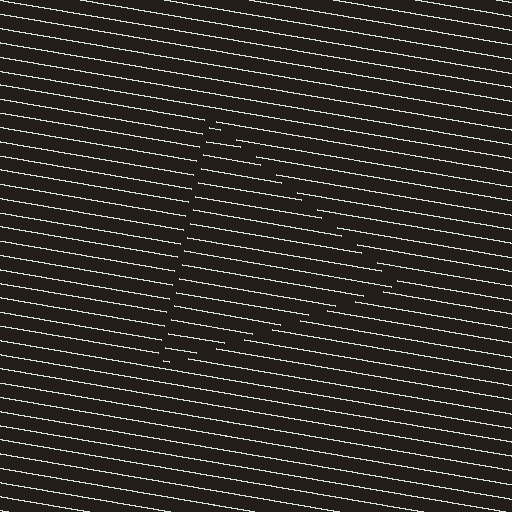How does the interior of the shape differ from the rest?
The interior of the shape contains the same grating, shifted by half a period — the contour is defined by the phase discontinuity where line-ends from the inner and outer gratings abut.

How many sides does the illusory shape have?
3 sides — the line-ends trace a triangle.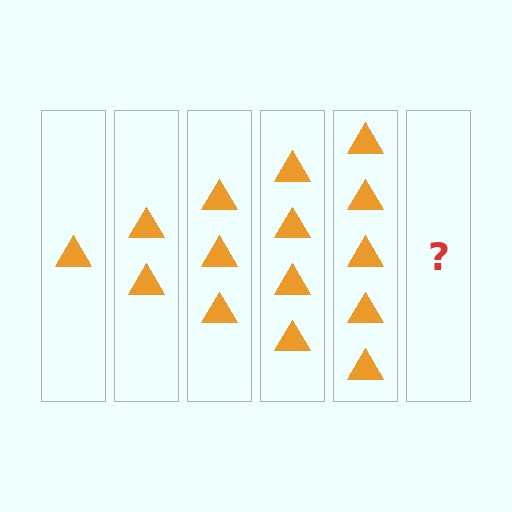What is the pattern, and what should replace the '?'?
The pattern is that each step adds one more triangle. The '?' should be 6 triangles.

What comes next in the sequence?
The next element should be 6 triangles.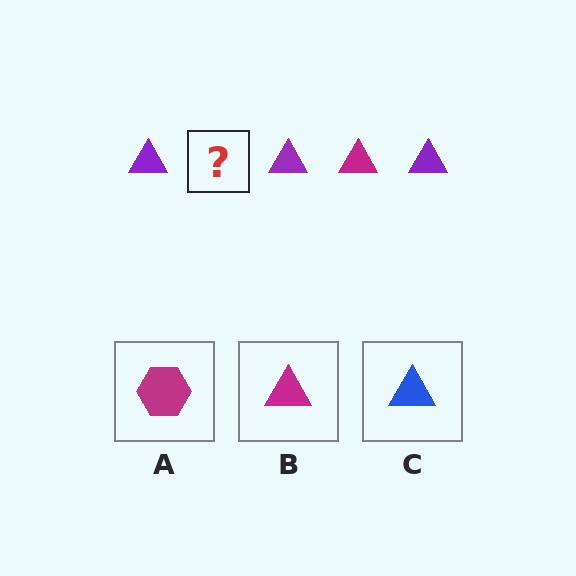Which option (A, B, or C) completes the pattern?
B.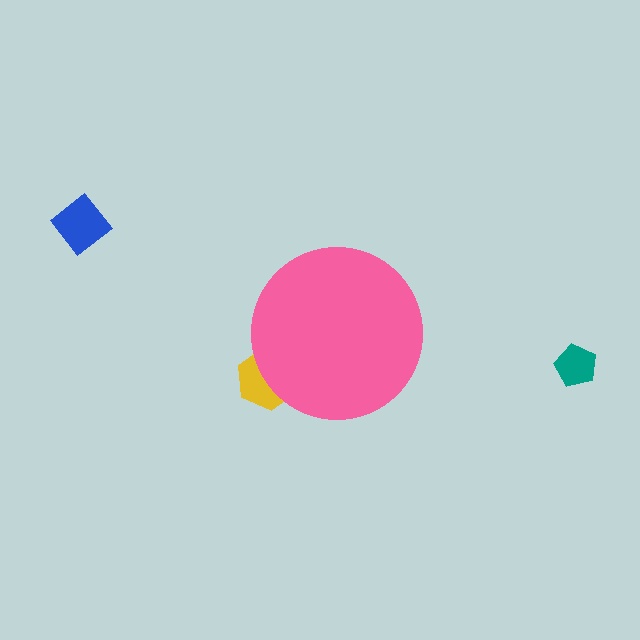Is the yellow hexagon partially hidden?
Yes, the yellow hexagon is partially hidden behind the pink circle.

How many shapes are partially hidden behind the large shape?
1 shape is partially hidden.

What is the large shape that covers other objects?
A pink circle.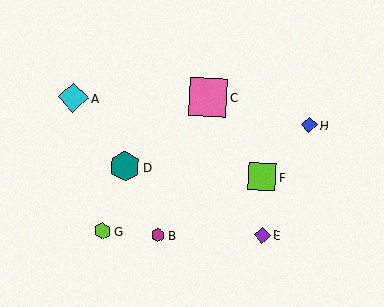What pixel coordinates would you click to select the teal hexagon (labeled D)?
Click at (125, 166) to select the teal hexagon D.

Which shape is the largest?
The pink square (labeled C) is the largest.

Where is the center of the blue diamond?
The center of the blue diamond is at (309, 125).